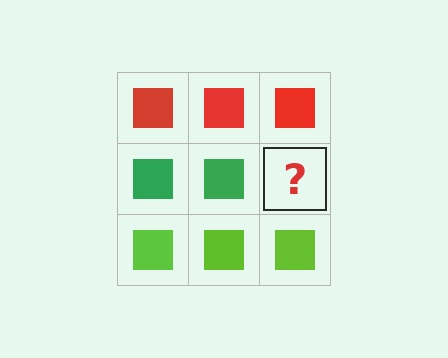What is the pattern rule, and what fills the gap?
The rule is that each row has a consistent color. The gap should be filled with a green square.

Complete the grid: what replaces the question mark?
The question mark should be replaced with a green square.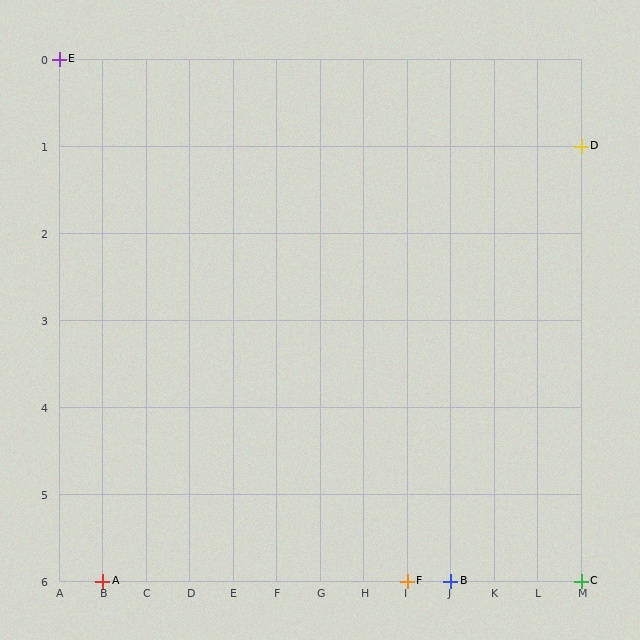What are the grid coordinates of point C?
Point C is at grid coordinates (M, 6).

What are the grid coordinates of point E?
Point E is at grid coordinates (A, 0).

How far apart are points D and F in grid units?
Points D and F are 4 columns and 5 rows apart (about 6.4 grid units diagonally).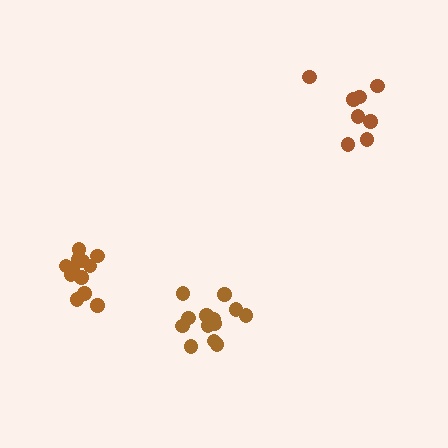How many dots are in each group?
Group 1: 13 dots, Group 2: 8 dots, Group 3: 12 dots (33 total).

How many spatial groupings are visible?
There are 3 spatial groupings.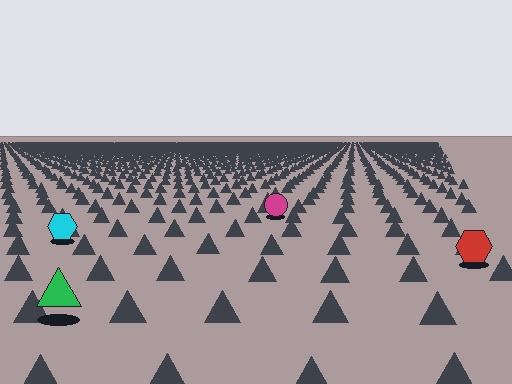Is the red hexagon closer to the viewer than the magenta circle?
Yes. The red hexagon is closer — you can tell from the texture gradient: the ground texture is coarser near it.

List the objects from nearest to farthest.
From nearest to farthest: the green triangle, the red hexagon, the cyan hexagon, the magenta circle.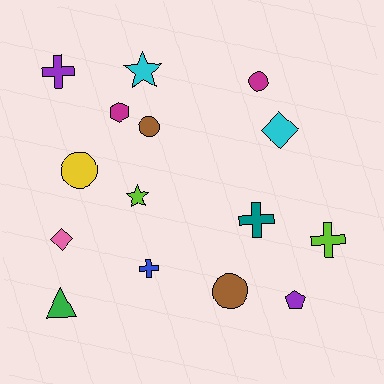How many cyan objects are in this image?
There are 2 cyan objects.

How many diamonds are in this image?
There are 2 diamonds.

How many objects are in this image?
There are 15 objects.